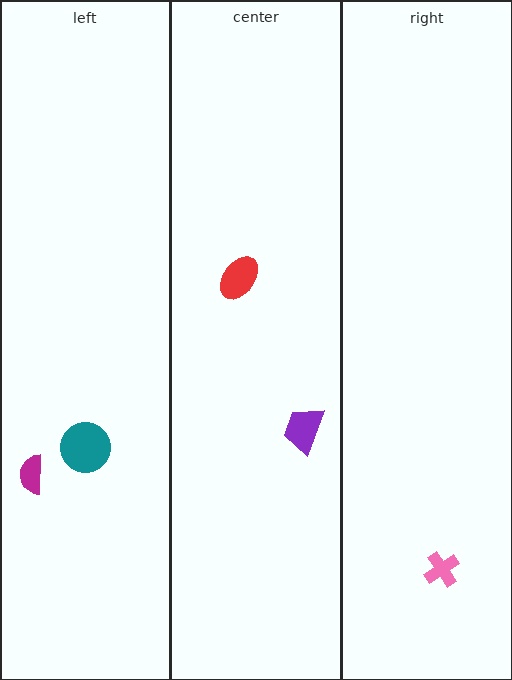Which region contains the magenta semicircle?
The left region.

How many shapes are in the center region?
2.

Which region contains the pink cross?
The right region.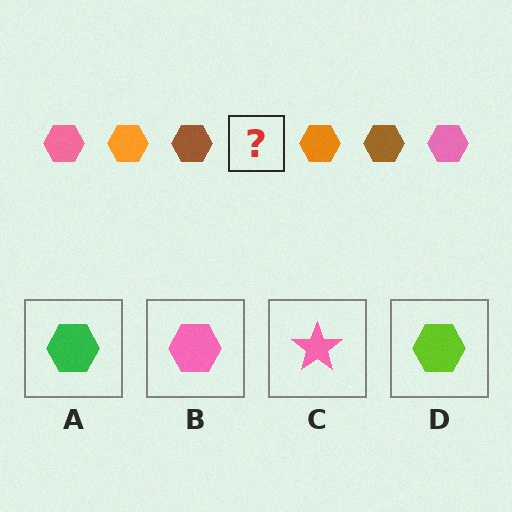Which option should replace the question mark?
Option B.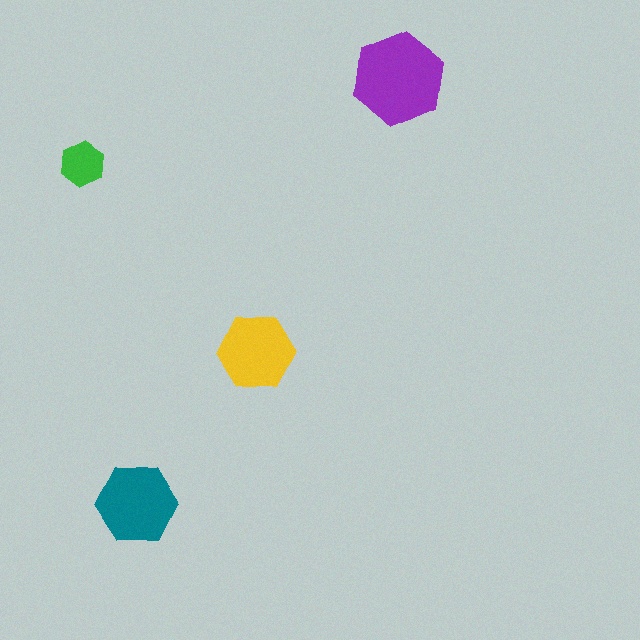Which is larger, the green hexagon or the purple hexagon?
The purple one.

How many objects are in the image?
There are 4 objects in the image.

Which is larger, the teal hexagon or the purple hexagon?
The purple one.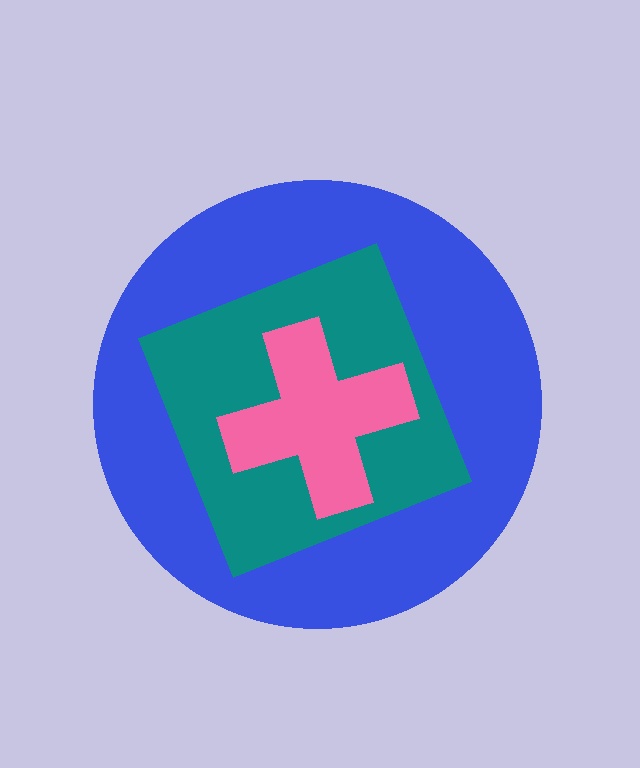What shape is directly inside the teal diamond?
The pink cross.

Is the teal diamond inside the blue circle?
Yes.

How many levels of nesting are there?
3.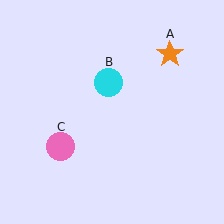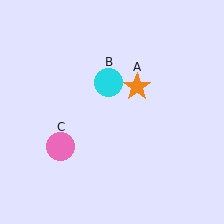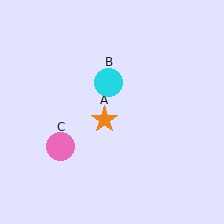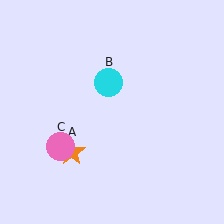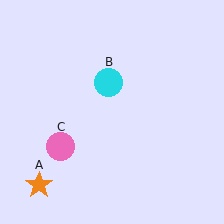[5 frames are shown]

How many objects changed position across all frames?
1 object changed position: orange star (object A).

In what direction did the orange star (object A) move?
The orange star (object A) moved down and to the left.